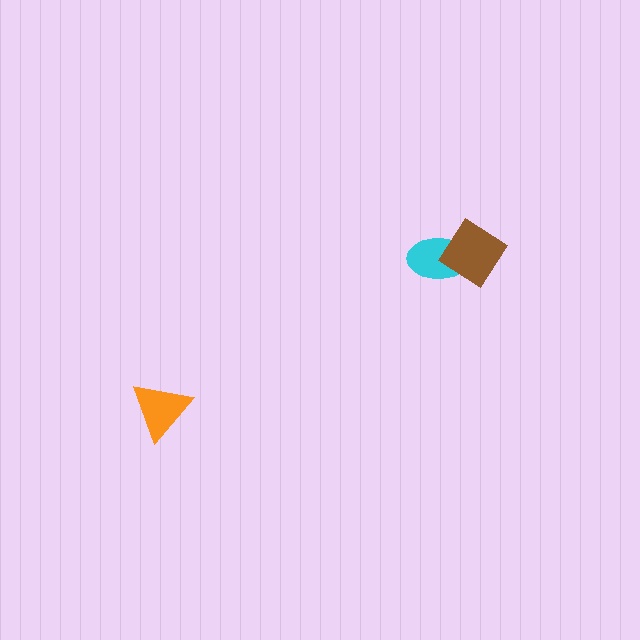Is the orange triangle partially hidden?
No, no other shape covers it.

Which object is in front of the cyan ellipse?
The brown diamond is in front of the cyan ellipse.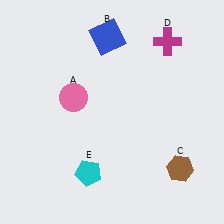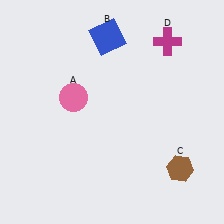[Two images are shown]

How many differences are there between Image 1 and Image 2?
There is 1 difference between the two images.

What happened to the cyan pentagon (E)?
The cyan pentagon (E) was removed in Image 2. It was in the bottom-left area of Image 1.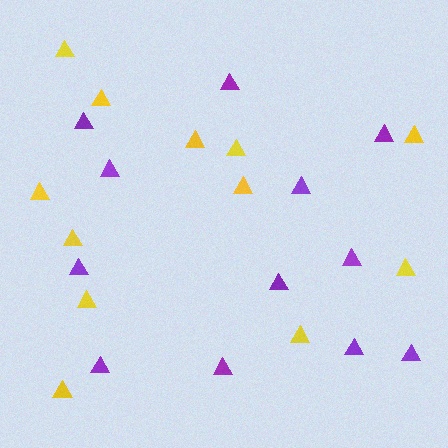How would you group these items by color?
There are 2 groups: one group of yellow triangles (12) and one group of purple triangles (12).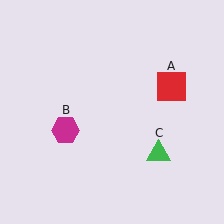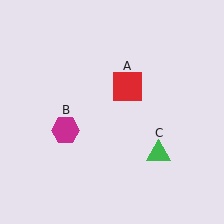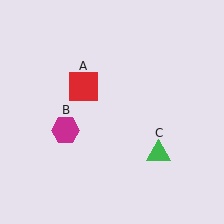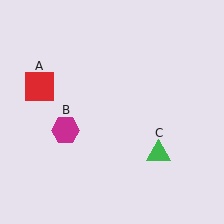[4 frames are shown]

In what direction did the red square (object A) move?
The red square (object A) moved left.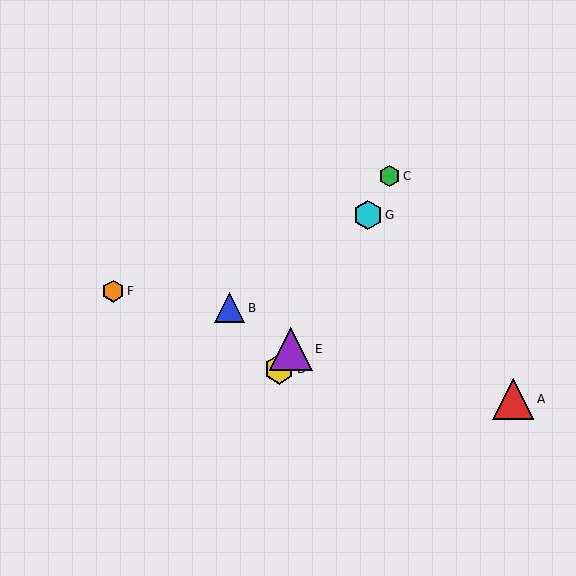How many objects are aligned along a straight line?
4 objects (C, D, E, G) are aligned along a straight line.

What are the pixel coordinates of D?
Object D is at (279, 369).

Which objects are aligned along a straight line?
Objects C, D, E, G are aligned along a straight line.